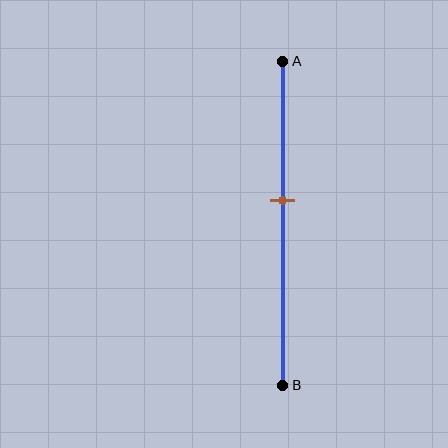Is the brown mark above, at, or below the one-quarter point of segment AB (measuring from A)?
The brown mark is below the one-quarter point of segment AB.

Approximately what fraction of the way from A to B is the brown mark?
The brown mark is approximately 45% of the way from A to B.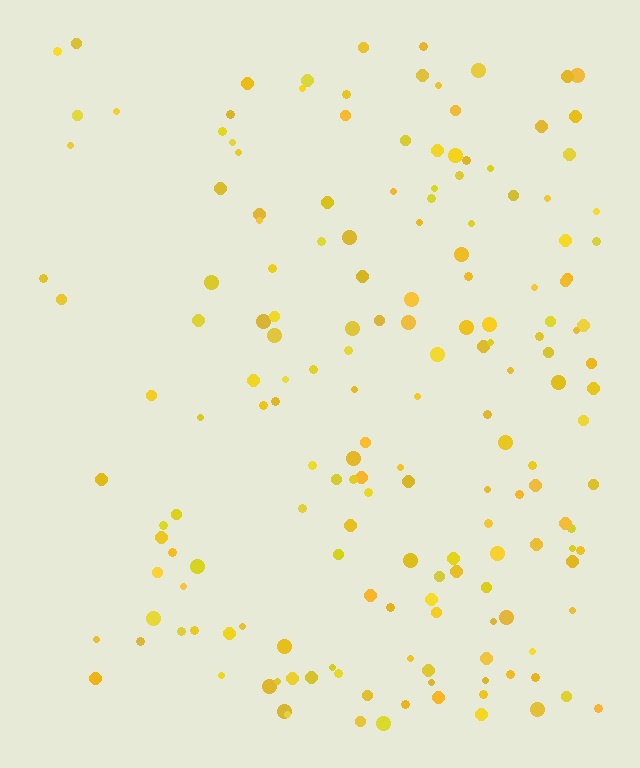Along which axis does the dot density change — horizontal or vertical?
Horizontal.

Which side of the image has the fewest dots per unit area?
The left.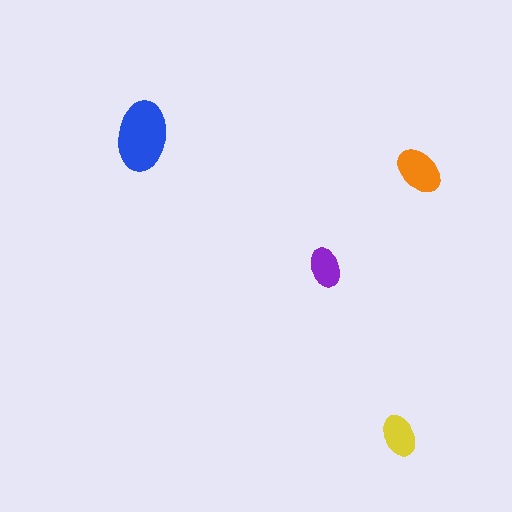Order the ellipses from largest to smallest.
the blue one, the orange one, the yellow one, the purple one.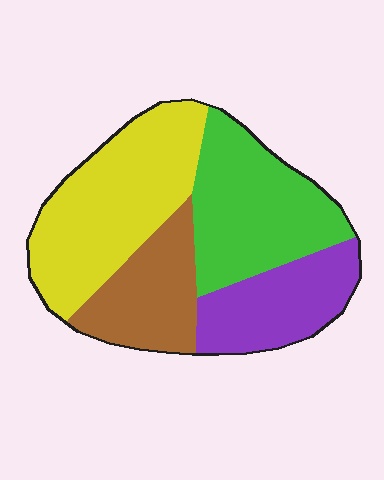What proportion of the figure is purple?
Purple takes up about one fifth (1/5) of the figure.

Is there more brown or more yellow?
Yellow.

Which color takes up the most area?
Yellow, at roughly 35%.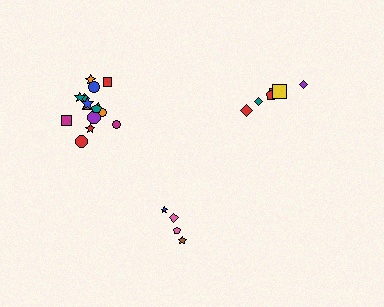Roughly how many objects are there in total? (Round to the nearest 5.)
Roughly 25 objects in total.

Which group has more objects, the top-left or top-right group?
The top-left group.